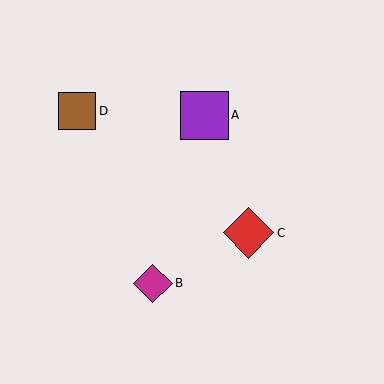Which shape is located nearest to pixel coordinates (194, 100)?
The purple square (labeled A) at (204, 115) is nearest to that location.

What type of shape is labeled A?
Shape A is a purple square.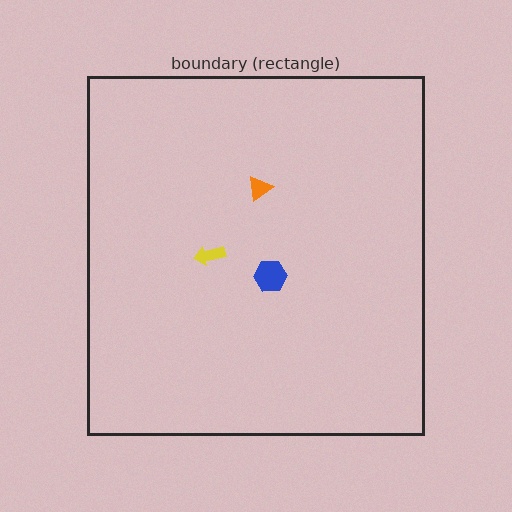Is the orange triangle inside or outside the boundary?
Inside.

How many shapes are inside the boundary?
3 inside, 0 outside.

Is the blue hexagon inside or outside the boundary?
Inside.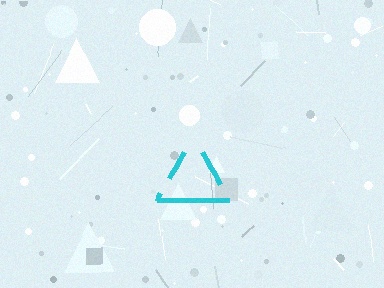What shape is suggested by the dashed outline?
The dashed outline suggests a triangle.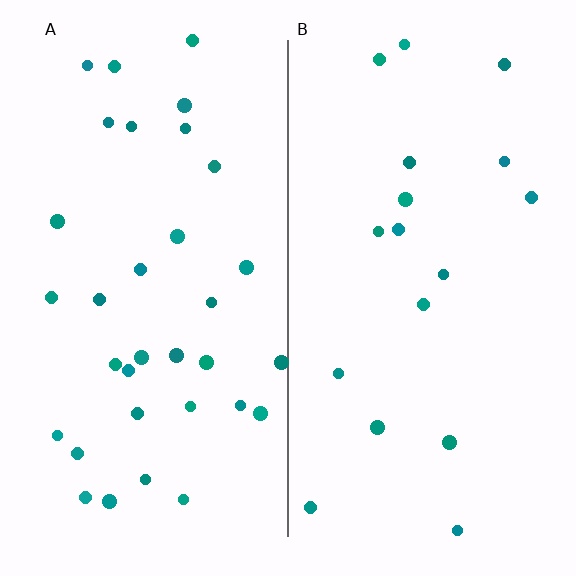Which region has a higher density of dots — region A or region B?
A (the left).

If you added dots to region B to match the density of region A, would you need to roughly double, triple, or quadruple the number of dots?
Approximately double.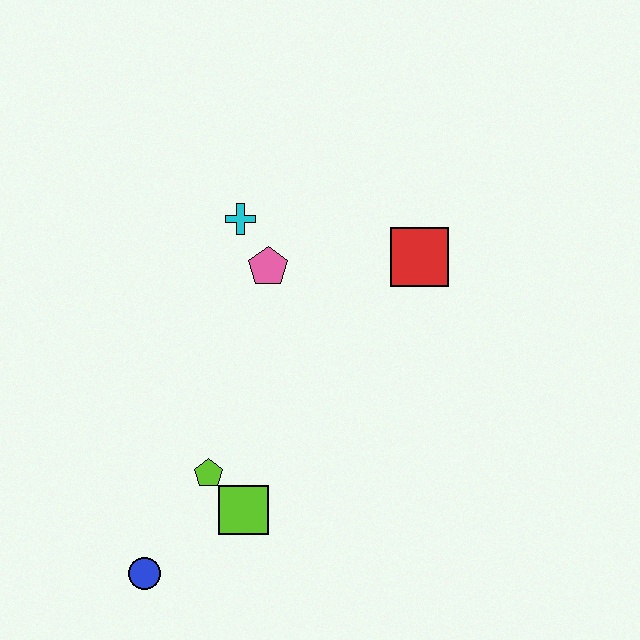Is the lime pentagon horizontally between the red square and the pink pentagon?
No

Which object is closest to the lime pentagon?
The lime square is closest to the lime pentagon.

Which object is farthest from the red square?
The blue circle is farthest from the red square.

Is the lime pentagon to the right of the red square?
No